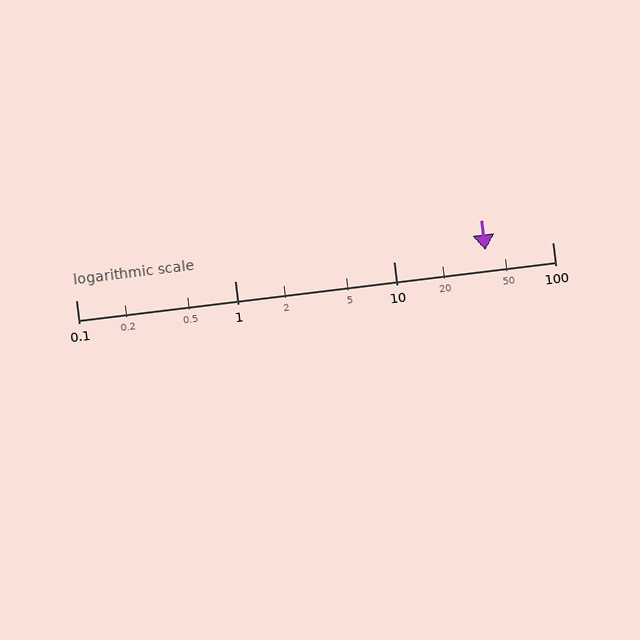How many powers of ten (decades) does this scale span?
The scale spans 3 decades, from 0.1 to 100.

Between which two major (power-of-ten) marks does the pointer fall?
The pointer is between 10 and 100.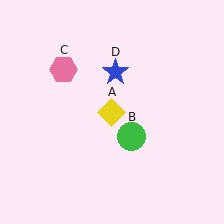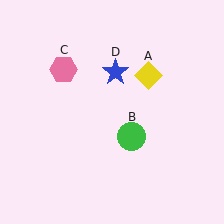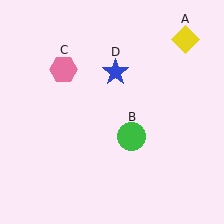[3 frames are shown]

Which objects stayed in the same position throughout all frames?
Green circle (object B) and pink hexagon (object C) and blue star (object D) remained stationary.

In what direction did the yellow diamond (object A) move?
The yellow diamond (object A) moved up and to the right.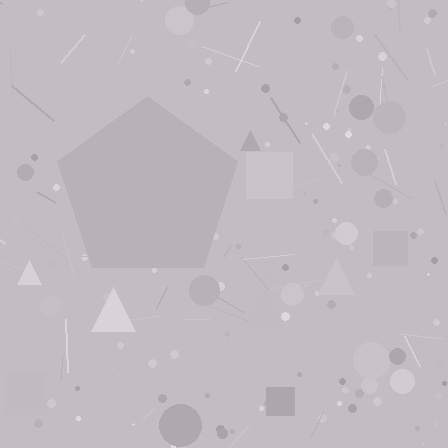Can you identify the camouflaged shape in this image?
The camouflaged shape is a pentagon.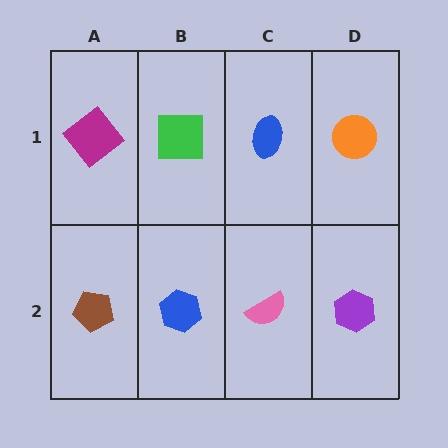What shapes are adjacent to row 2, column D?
An orange circle (row 1, column D), a pink semicircle (row 2, column C).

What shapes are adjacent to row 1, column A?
A brown pentagon (row 2, column A), a green square (row 1, column B).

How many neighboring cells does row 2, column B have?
3.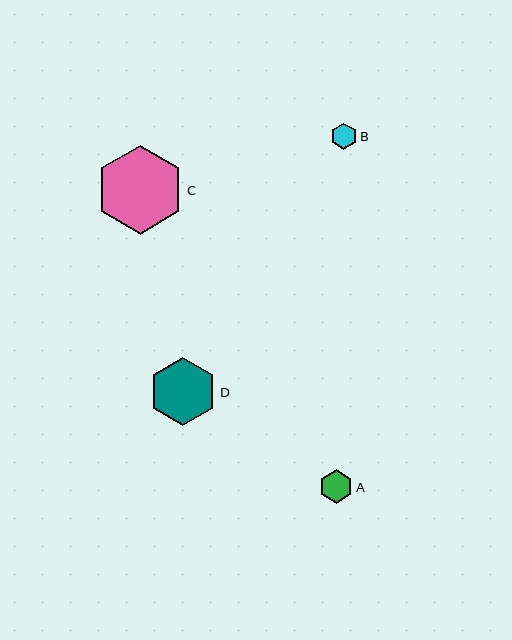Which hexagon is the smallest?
Hexagon B is the smallest with a size of approximately 26 pixels.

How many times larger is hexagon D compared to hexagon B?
Hexagon D is approximately 2.6 times the size of hexagon B.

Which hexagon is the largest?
Hexagon C is the largest with a size of approximately 89 pixels.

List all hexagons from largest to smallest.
From largest to smallest: C, D, A, B.